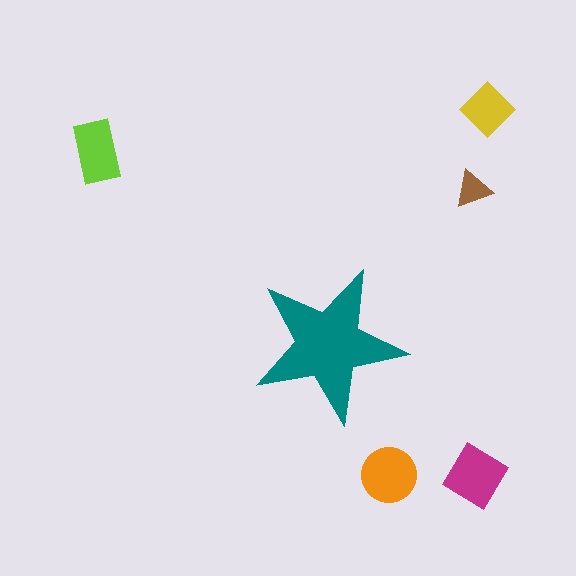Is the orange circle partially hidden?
No, the orange circle is fully visible.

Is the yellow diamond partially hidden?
No, the yellow diamond is fully visible.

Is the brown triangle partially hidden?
No, the brown triangle is fully visible.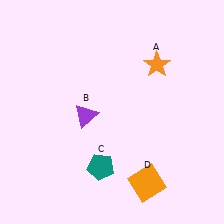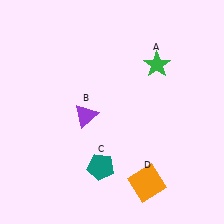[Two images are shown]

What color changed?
The star (A) changed from orange in Image 1 to green in Image 2.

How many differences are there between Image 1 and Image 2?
There is 1 difference between the two images.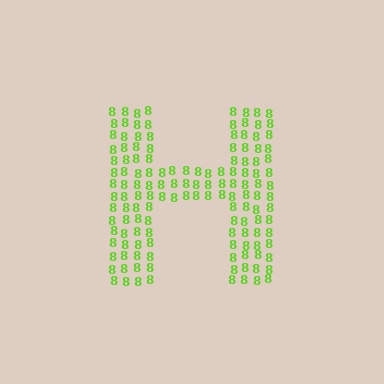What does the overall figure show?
The overall figure shows the letter H.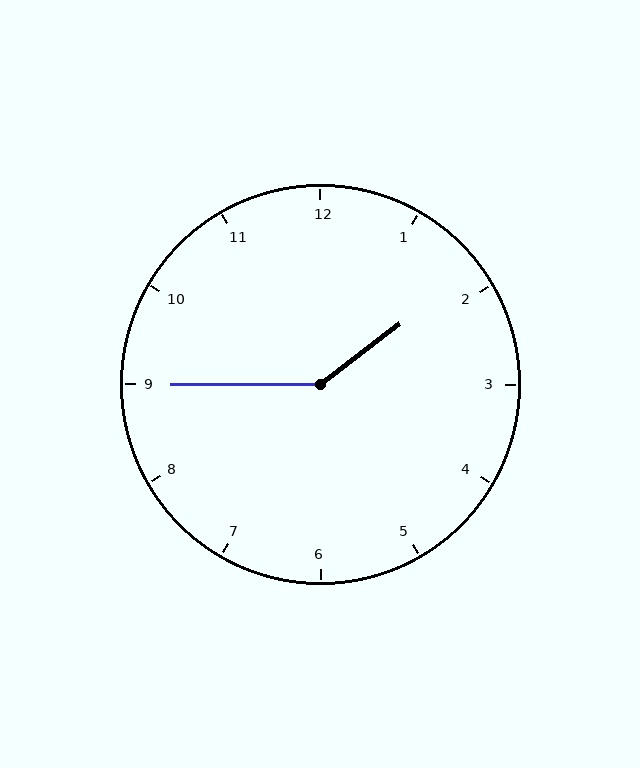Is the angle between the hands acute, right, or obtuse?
It is obtuse.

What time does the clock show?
1:45.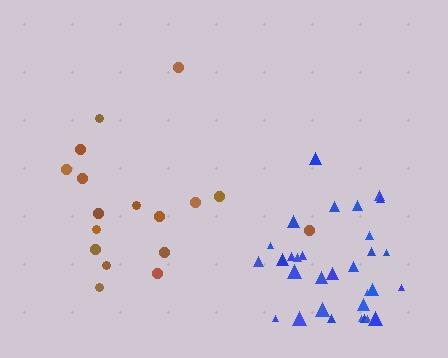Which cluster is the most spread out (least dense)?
Brown.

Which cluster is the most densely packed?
Blue.